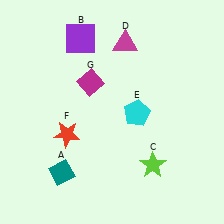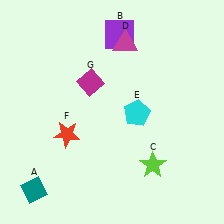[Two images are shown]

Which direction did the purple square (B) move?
The purple square (B) moved right.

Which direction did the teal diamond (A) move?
The teal diamond (A) moved left.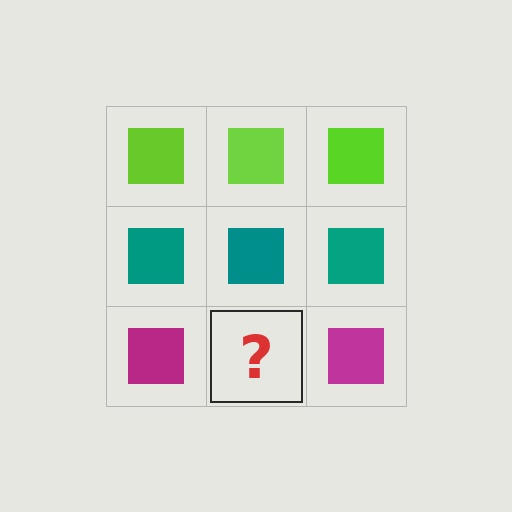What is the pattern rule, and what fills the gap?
The rule is that each row has a consistent color. The gap should be filled with a magenta square.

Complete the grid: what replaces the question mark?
The question mark should be replaced with a magenta square.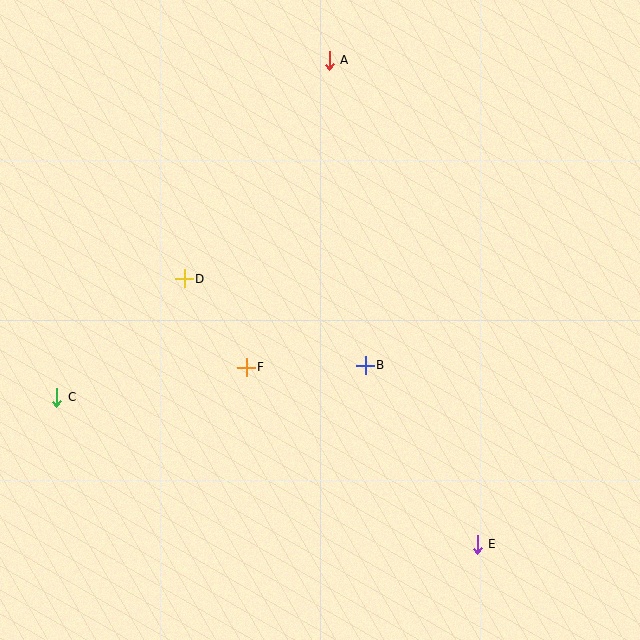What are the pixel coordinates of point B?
Point B is at (365, 365).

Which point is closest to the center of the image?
Point B at (365, 365) is closest to the center.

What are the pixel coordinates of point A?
Point A is at (329, 60).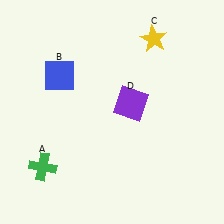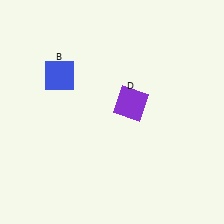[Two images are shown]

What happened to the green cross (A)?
The green cross (A) was removed in Image 2. It was in the bottom-left area of Image 1.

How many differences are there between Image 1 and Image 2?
There are 2 differences between the two images.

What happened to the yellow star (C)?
The yellow star (C) was removed in Image 2. It was in the top-right area of Image 1.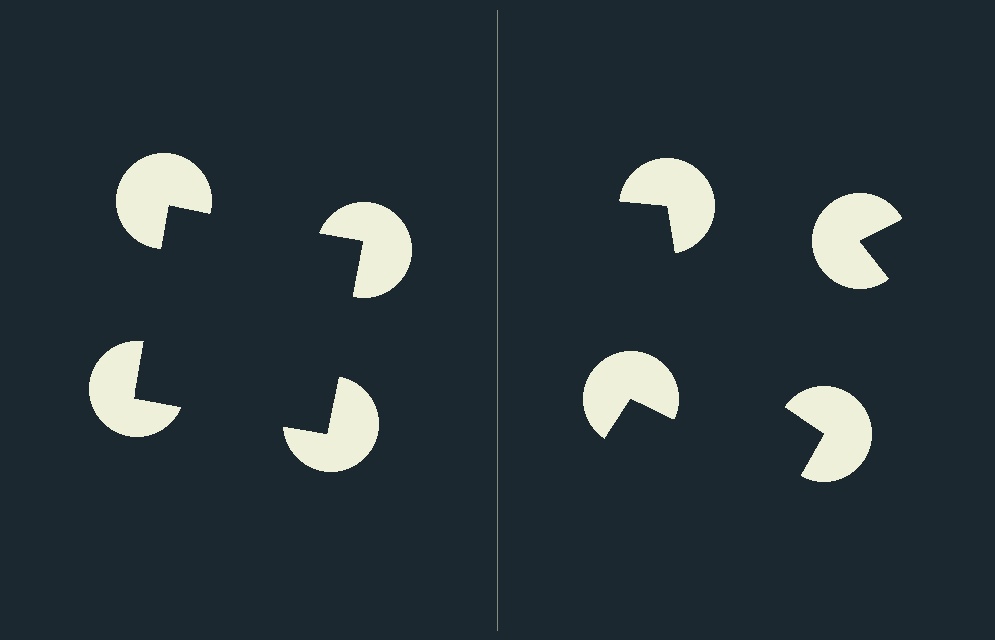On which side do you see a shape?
An illusory square appears on the left side. On the right side the wedge cuts are rotated, so no coherent shape forms.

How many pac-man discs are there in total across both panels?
8 — 4 on each side.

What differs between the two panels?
The pac-man discs are positioned identically on both sides; only the wedge orientations differ. On the left they align to a square; on the right they are misaligned.